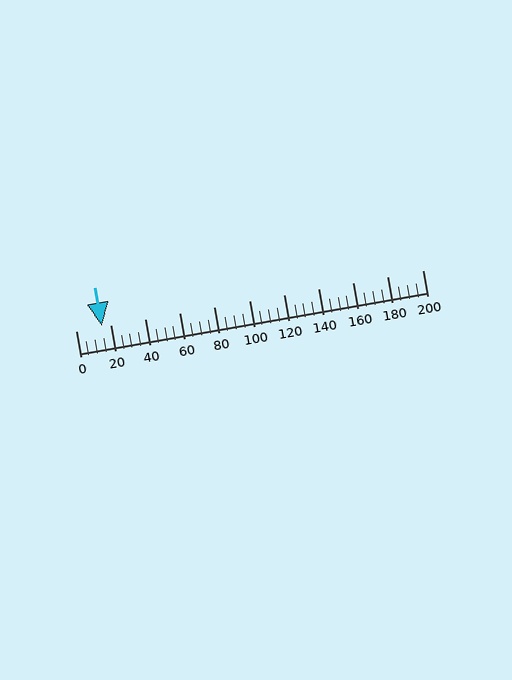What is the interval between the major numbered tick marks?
The major tick marks are spaced 20 units apart.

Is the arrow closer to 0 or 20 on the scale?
The arrow is closer to 20.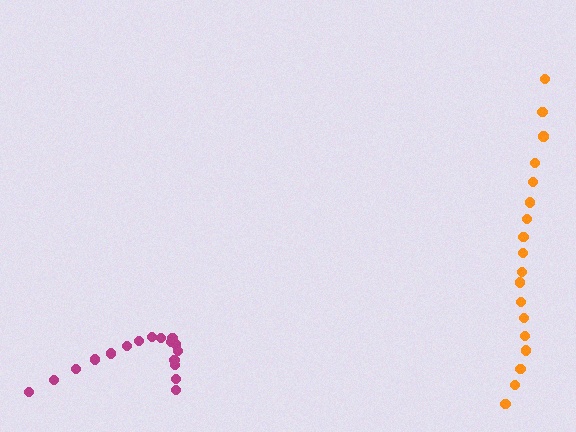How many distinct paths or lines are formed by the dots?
There are 2 distinct paths.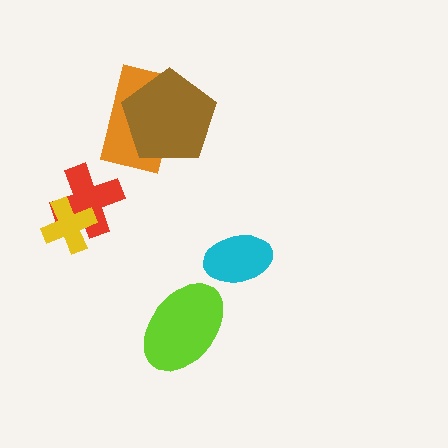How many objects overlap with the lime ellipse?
0 objects overlap with the lime ellipse.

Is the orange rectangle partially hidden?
Yes, it is partially covered by another shape.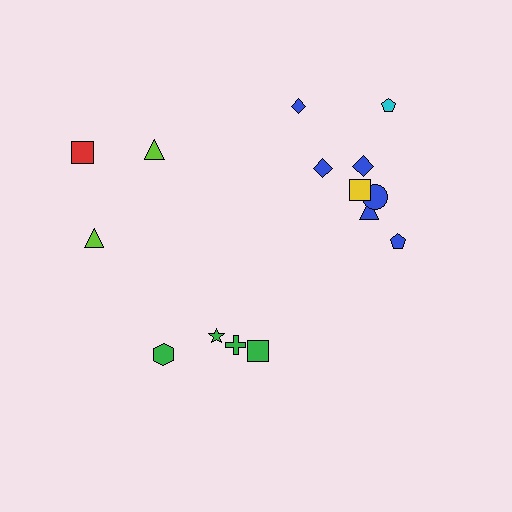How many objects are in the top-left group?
There are 3 objects.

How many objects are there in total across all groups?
There are 15 objects.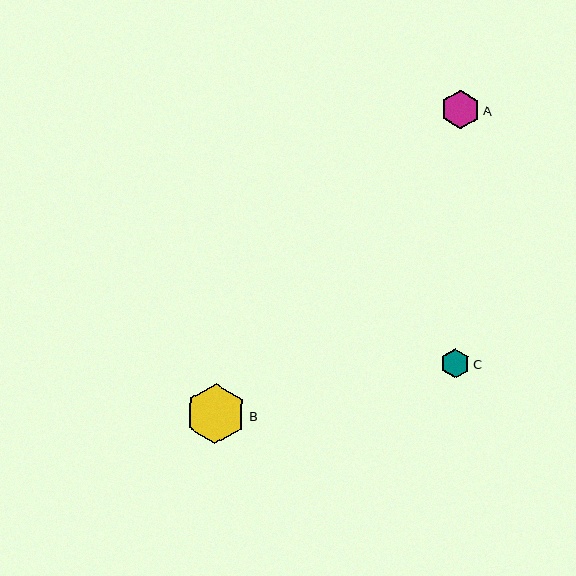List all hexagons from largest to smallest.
From largest to smallest: B, A, C.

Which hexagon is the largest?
Hexagon B is the largest with a size of approximately 60 pixels.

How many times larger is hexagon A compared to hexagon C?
Hexagon A is approximately 1.3 times the size of hexagon C.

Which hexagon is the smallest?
Hexagon C is the smallest with a size of approximately 30 pixels.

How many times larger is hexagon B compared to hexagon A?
Hexagon B is approximately 1.5 times the size of hexagon A.